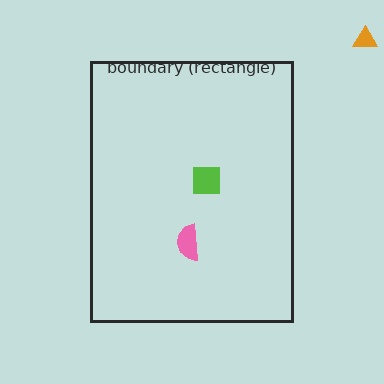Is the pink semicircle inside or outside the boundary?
Inside.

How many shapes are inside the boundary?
2 inside, 1 outside.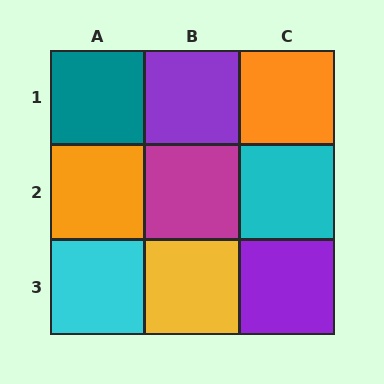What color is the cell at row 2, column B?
Magenta.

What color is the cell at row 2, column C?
Cyan.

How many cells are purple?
2 cells are purple.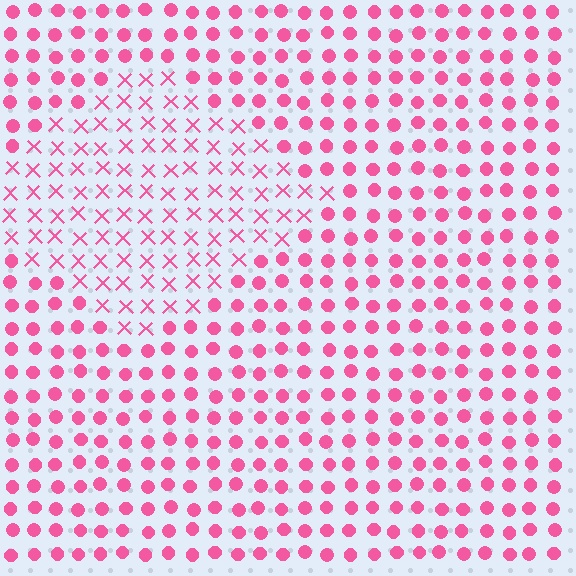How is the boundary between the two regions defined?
The boundary is defined by a change in element shape: X marks inside vs. circles outside. All elements share the same color and spacing.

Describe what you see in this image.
The image is filled with small pink elements arranged in a uniform grid. A diamond-shaped region contains X marks, while the surrounding area contains circles. The boundary is defined purely by the change in element shape.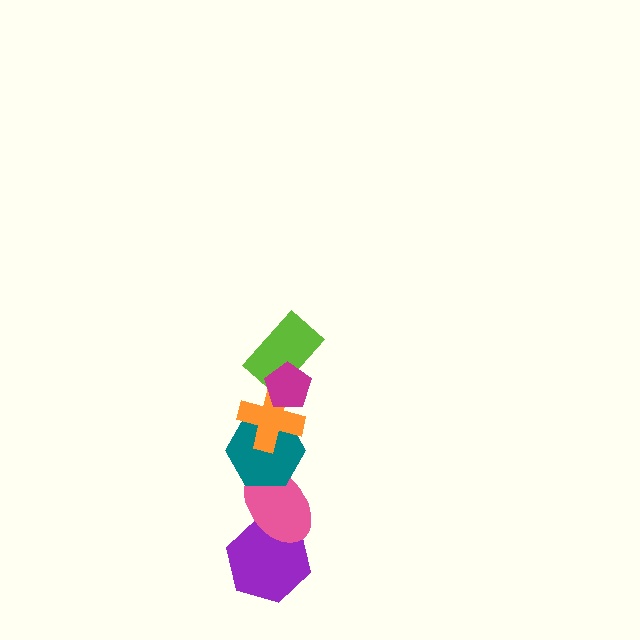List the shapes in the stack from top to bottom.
From top to bottom: the magenta pentagon, the lime rectangle, the orange cross, the teal hexagon, the pink ellipse, the purple hexagon.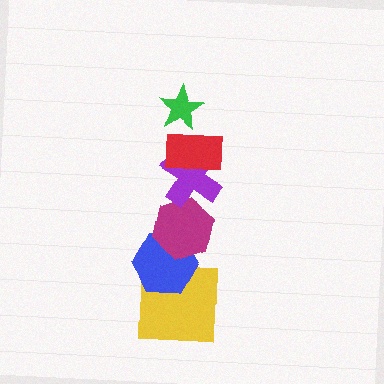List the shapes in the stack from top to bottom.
From top to bottom: the green star, the red rectangle, the purple cross, the magenta hexagon, the blue hexagon, the yellow square.